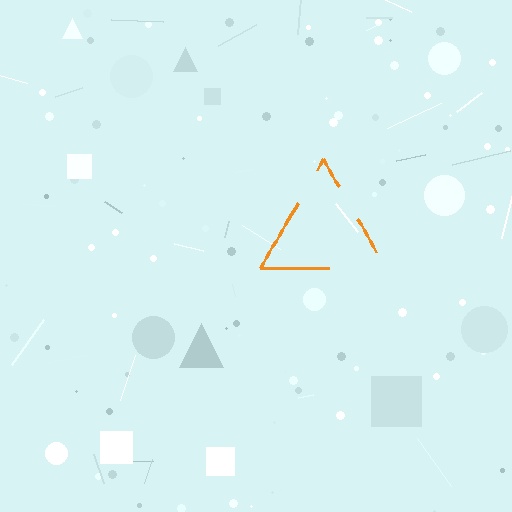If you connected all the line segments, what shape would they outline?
They would outline a triangle.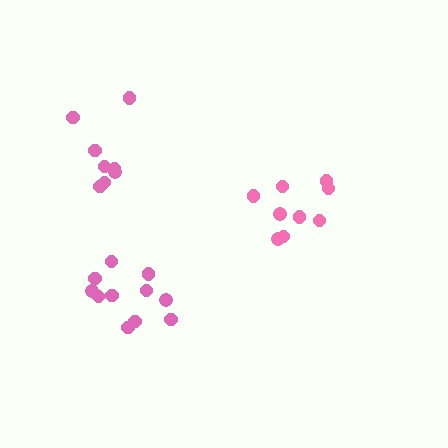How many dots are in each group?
Group 1: 9 dots, Group 2: 11 dots, Group 3: 8 dots (28 total).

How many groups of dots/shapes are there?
There are 3 groups.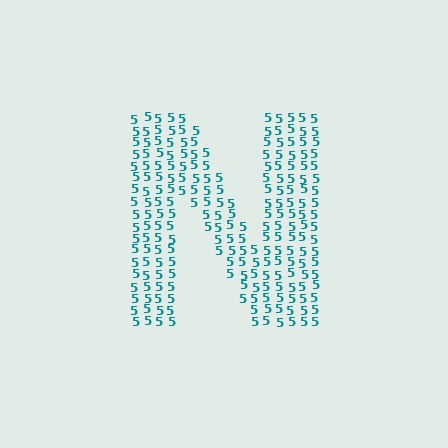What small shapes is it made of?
It is made of small digit 5's.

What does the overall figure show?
The overall figure shows the letter N.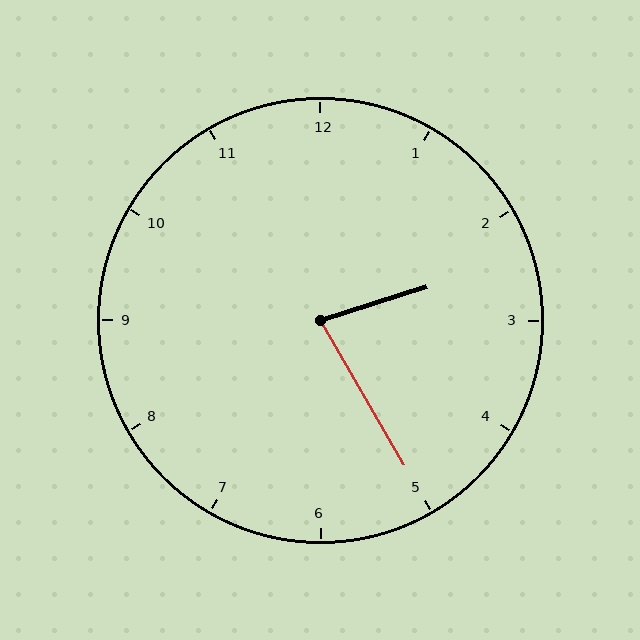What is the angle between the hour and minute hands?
Approximately 78 degrees.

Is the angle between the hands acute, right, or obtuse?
It is acute.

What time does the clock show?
2:25.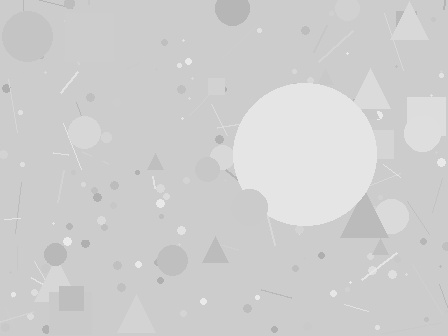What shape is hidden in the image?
A circle is hidden in the image.